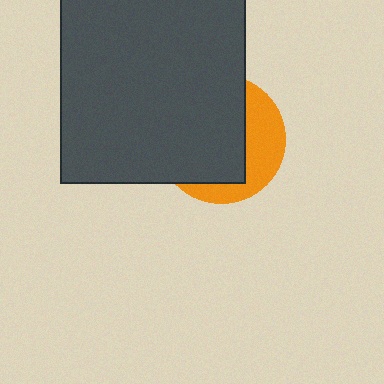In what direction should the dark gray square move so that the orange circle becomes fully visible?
The dark gray square should move left. That is the shortest direction to clear the overlap and leave the orange circle fully visible.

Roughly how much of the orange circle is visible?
A small part of it is visible (roughly 35%).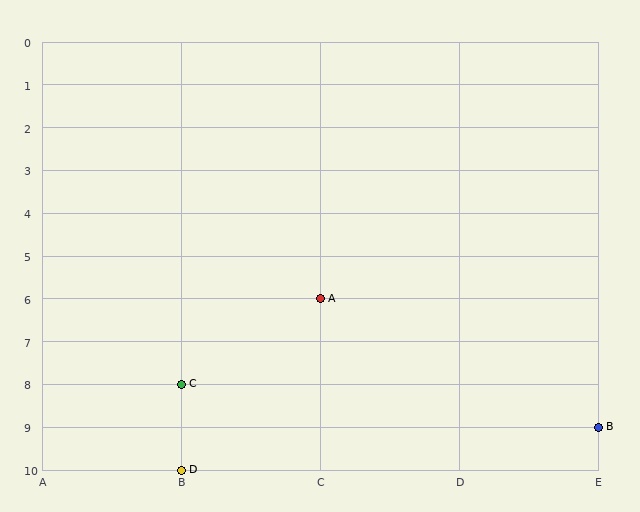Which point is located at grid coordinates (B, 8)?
Point C is at (B, 8).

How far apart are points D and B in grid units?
Points D and B are 3 columns and 1 row apart (about 3.2 grid units diagonally).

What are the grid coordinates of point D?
Point D is at grid coordinates (B, 10).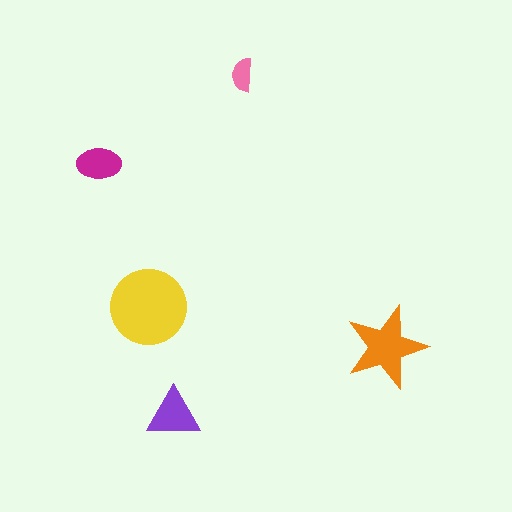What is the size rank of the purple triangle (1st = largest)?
3rd.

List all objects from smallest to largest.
The pink semicircle, the magenta ellipse, the purple triangle, the orange star, the yellow circle.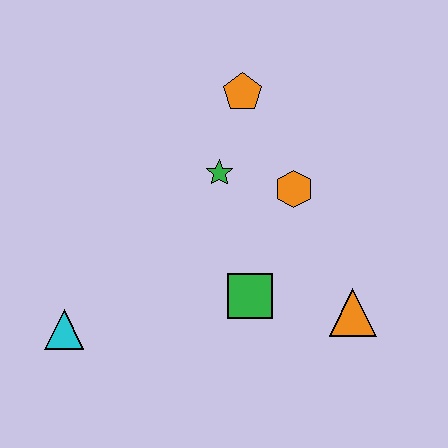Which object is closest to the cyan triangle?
The green square is closest to the cyan triangle.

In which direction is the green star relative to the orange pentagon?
The green star is below the orange pentagon.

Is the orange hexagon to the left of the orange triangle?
Yes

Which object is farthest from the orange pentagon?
The cyan triangle is farthest from the orange pentagon.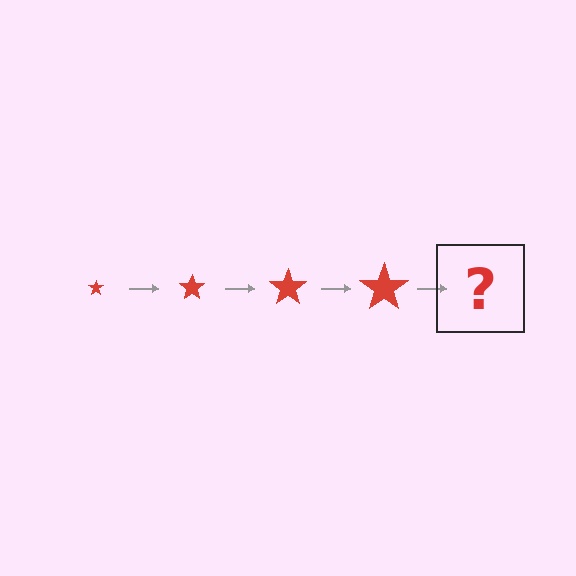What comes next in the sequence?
The next element should be a red star, larger than the previous one.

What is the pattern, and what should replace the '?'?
The pattern is that the star gets progressively larger each step. The '?' should be a red star, larger than the previous one.